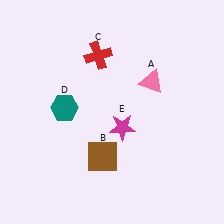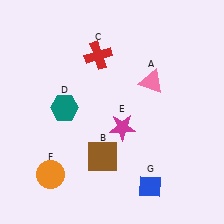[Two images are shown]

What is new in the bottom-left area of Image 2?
An orange circle (F) was added in the bottom-left area of Image 2.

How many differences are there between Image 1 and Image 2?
There are 2 differences between the two images.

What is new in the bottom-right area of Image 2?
A blue diamond (G) was added in the bottom-right area of Image 2.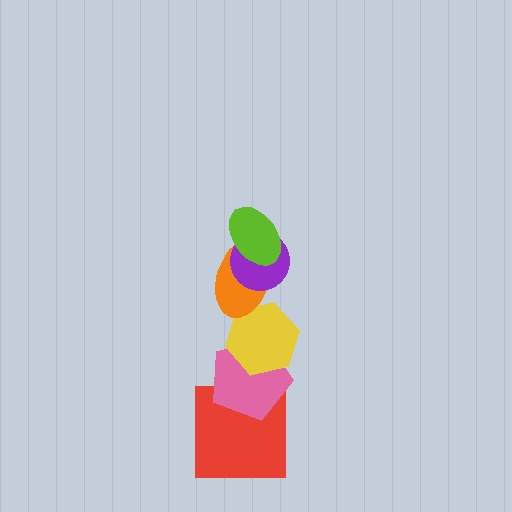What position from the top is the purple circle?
The purple circle is 2nd from the top.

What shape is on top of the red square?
The pink pentagon is on top of the red square.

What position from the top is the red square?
The red square is 6th from the top.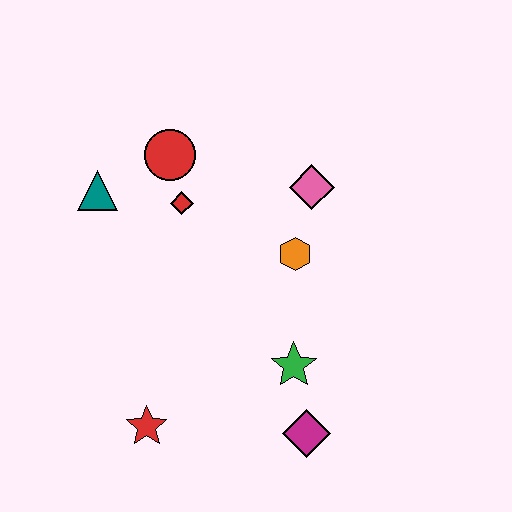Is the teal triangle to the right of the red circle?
No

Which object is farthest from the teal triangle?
The magenta diamond is farthest from the teal triangle.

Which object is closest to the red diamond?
The red circle is closest to the red diamond.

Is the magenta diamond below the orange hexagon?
Yes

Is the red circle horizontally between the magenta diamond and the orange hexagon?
No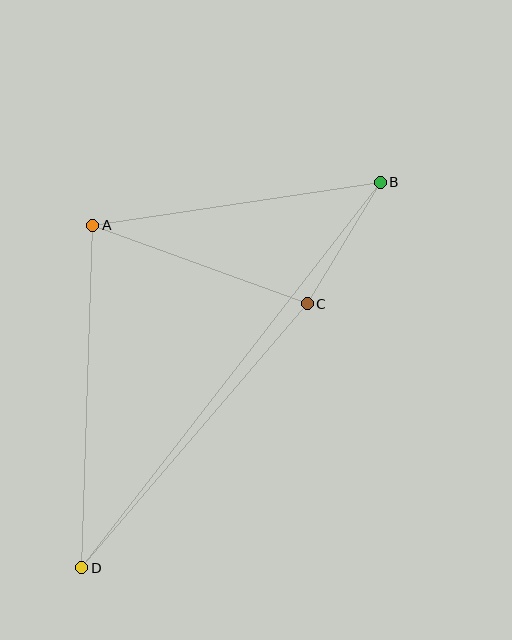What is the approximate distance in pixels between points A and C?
The distance between A and C is approximately 229 pixels.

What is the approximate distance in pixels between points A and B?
The distance between A and B is approximately 291 pixels.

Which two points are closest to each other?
Points B and C are closest to each other.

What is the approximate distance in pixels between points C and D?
The distance between C and D is approximately 347 pixels.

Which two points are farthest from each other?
Points B and D are farthest from each other.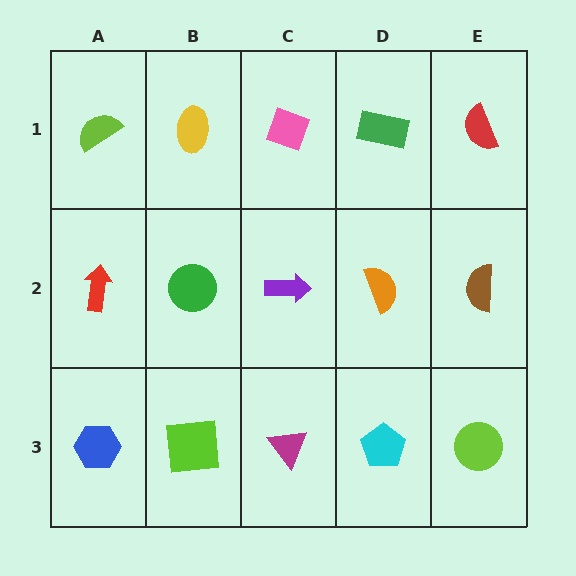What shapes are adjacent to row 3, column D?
An orange semicircle (row 2, column D), a magenta triangle (row 3, column C), a lime circle (row 3, column E).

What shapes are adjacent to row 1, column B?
A green circle (row 2, column B), a lime semicircle (row 1, column A), a pink diamond (row 1, column C).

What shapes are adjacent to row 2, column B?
A yellow ellipse (row 1, column B), a lime square (row 3, column B), a red arrow (row 2, column A), a purple arrow (row 2, column C).